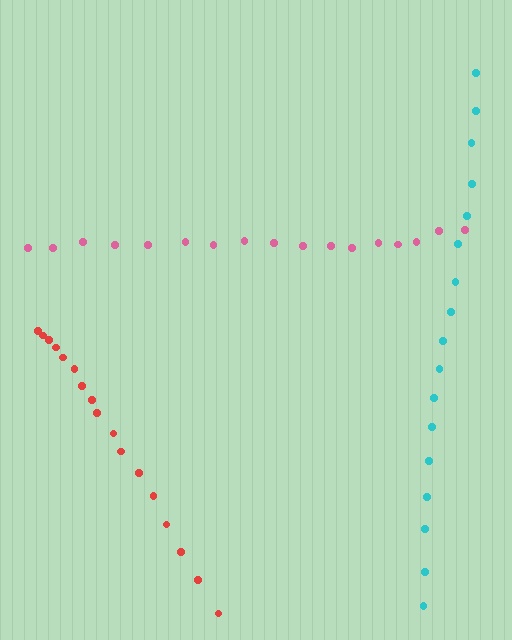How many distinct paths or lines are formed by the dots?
There are 3 distinct paths.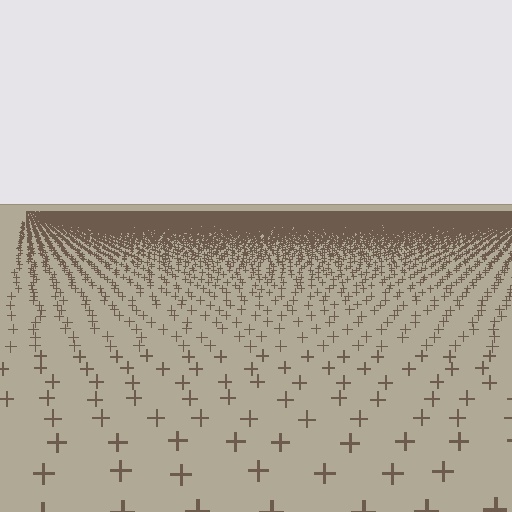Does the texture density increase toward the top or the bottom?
Density increases toward the top.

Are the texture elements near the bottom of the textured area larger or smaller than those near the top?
Larger. Near the bottom, elements are closer to the viewer and appear at a bigger on-screen size.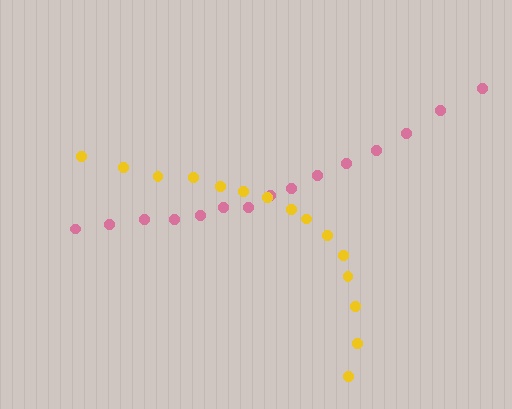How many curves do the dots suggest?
There are 2 distinct paths.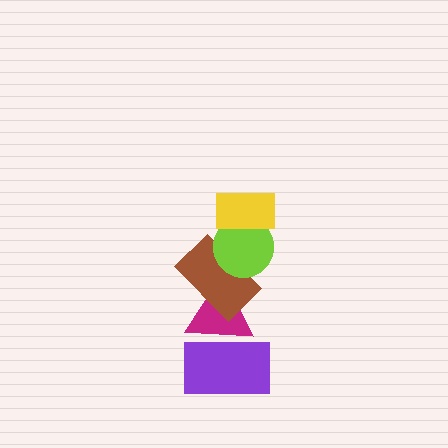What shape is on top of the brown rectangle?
The lime circle is on top of the brown rectangle.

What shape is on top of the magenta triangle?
The brown rectangle is on top of the magenta triangle.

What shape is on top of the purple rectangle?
The magenta triangle is on top of the purple rectangle.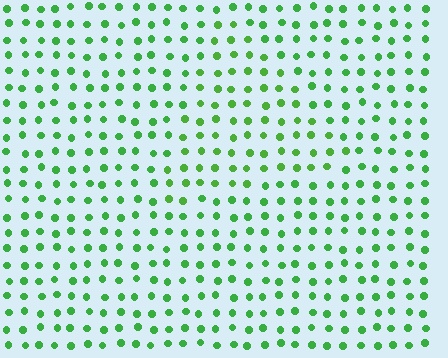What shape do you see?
I see a triangle.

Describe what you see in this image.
The image is filled with small green elements in a uniform arrangement. A triangle-shaped region is visible where the elements are tinted to a slightly different hue, forming a subtle color boundary.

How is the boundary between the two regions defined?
The boundary is defined purely by a slight shift in hue (about 14 degrees). Spacing, size, and orientation are identical on both sides.